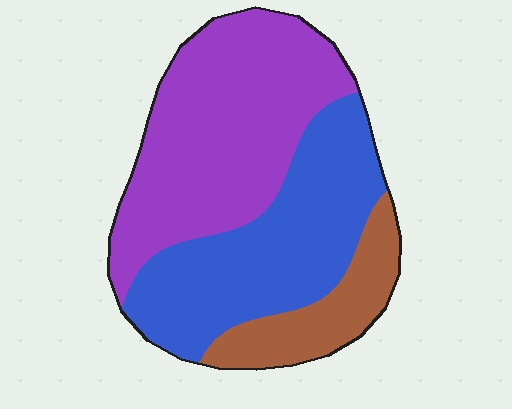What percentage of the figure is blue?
Blue covers roughly 40% of the figure.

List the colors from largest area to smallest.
From largest to smallest: purple, blue, brown.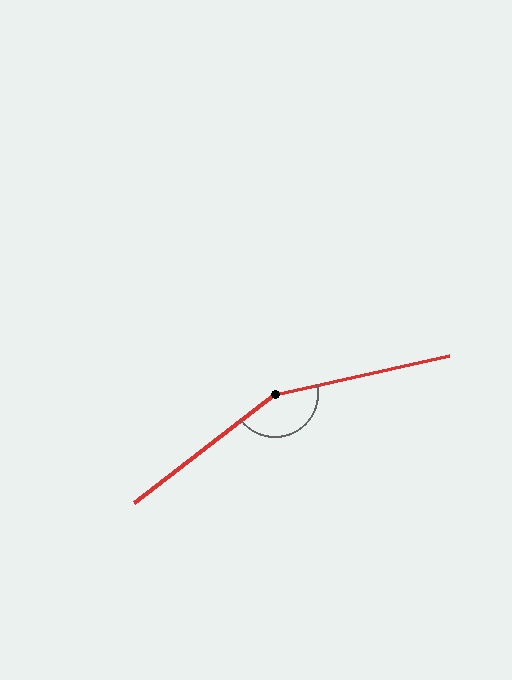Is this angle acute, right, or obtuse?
It is obtuse.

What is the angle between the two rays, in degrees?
Approximately 155 degrees.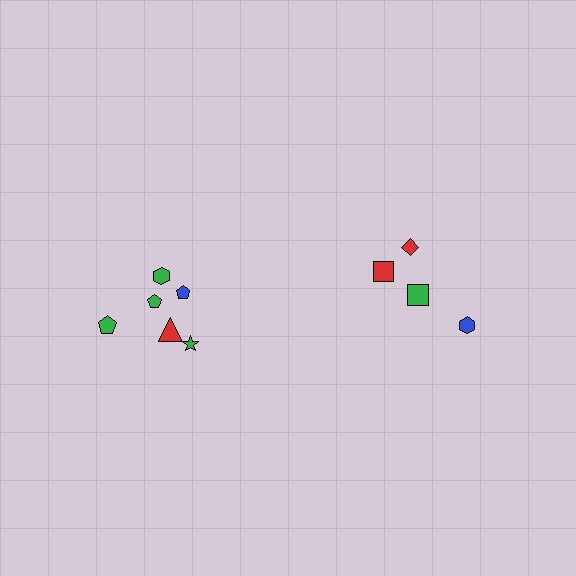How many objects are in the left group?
There are 6 objects.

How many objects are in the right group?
There are 4 objects.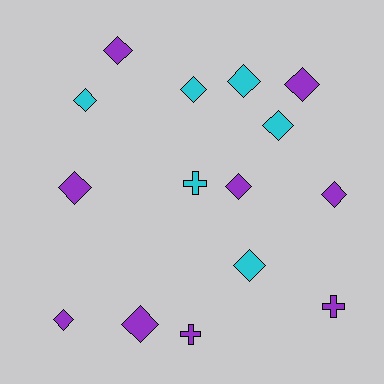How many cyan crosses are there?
There is 1 cyan cross.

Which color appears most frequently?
Purple, with 9 objects.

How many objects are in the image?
There are 15 objects.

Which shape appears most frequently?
Diamond, with 12 objects.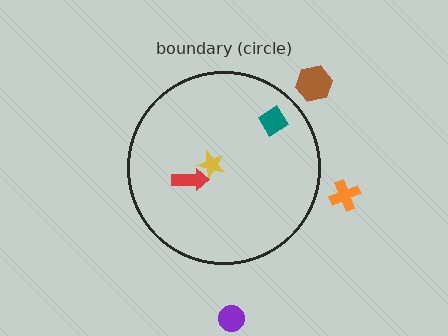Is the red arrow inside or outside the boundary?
Inside.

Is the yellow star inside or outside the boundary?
Inside.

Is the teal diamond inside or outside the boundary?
Inside.